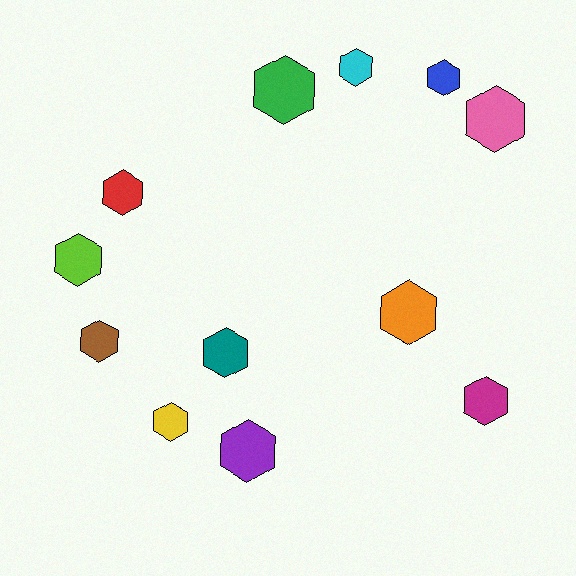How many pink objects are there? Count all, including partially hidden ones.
There is 1 pink object.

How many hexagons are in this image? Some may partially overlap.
There are 12 hexagons.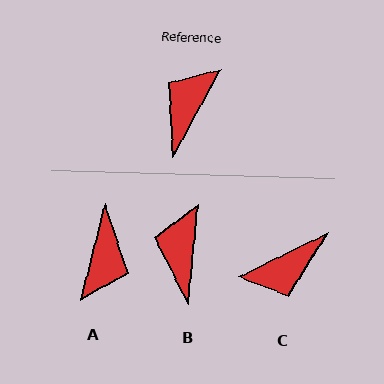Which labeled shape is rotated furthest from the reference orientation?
A, about 165 degrees away.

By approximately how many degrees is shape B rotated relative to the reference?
Approximately 24 degrees counter-clockwise.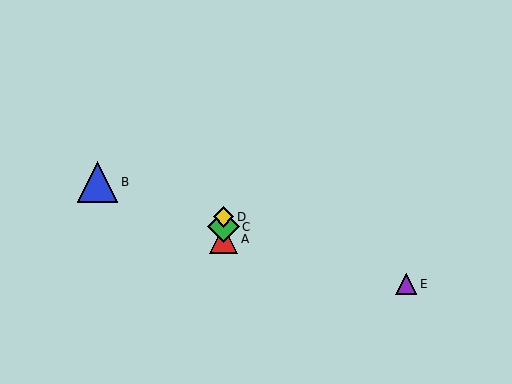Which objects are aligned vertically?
Objects A, C, D are aligned vertically.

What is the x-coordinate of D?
Object D is at x≈224.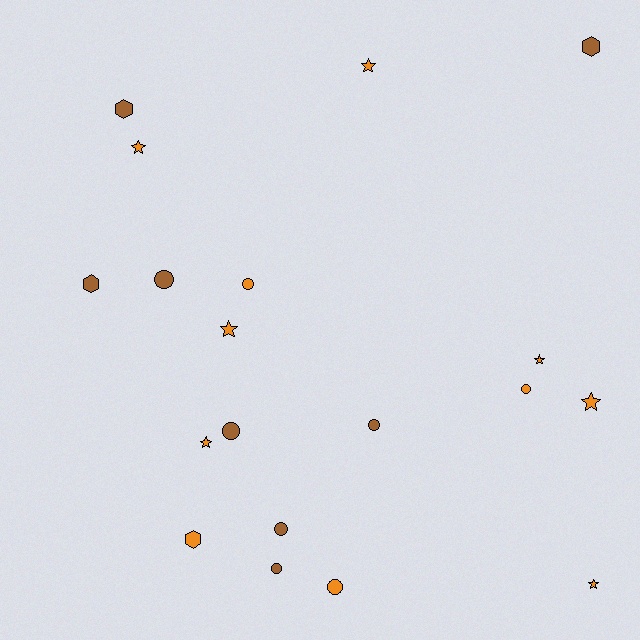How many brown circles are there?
There are 5 brown circles.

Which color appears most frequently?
Orange, with 11 objects.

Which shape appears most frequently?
Circle, with 8 objects.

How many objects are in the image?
There are 19 objects.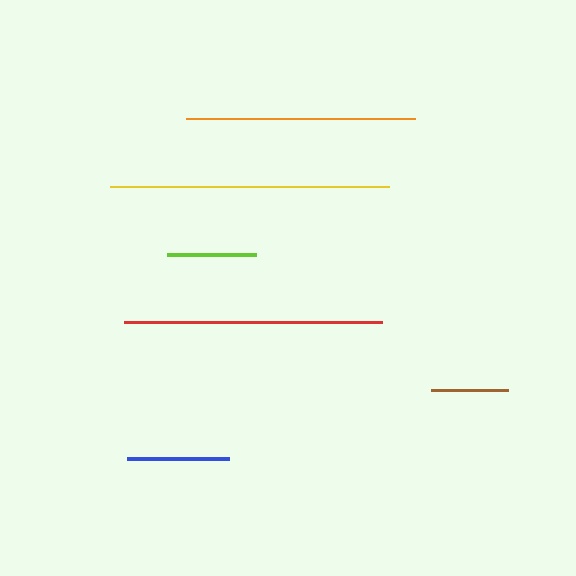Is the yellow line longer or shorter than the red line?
The yellow line is longer than the red line.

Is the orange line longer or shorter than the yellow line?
The yellow line is longer than the orange line.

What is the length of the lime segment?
The lime segment is approximately 89 pixels long.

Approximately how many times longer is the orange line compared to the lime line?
The orange line is approximately 2.6 times the length of the lime line.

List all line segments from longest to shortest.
From longest to shortest: yellow, red, orange, blue, lime, brown.